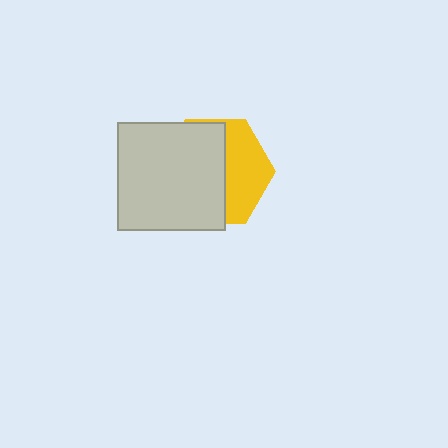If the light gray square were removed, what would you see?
You would see the complete yellow hexagon.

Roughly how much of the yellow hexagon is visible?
A small part of it is visible (roughly 40%).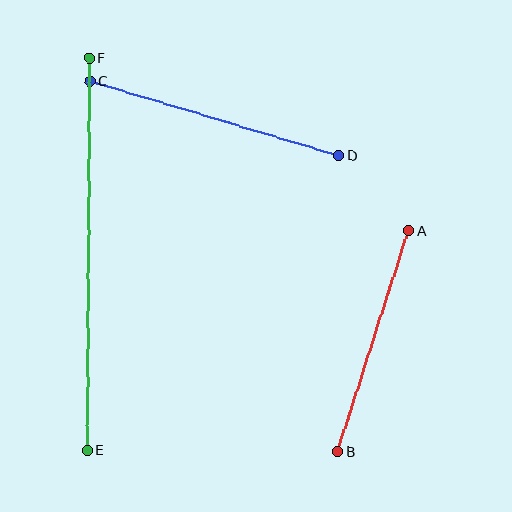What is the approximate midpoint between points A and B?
The midpoint is at approximately (373, 341) pixels.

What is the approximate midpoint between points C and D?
The midpoint is at approximately (214, 118) pixels.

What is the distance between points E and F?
The distance is approximately 392 pixels.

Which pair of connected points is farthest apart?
Points E and F are farthest apart.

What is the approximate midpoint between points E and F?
The midpoint is at approximately (88, 254) pixels.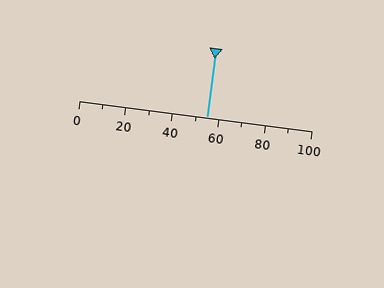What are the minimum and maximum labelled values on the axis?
The axis runs from 0 to 100.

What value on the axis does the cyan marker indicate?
The marker indicates approximately 55.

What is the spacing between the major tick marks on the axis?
The major ticks are spaced 20 apart.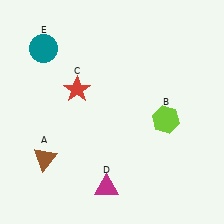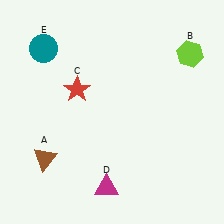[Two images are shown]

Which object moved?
The lime hexagon (B) moved up.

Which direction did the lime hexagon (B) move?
The lime hexagon (B) moved up.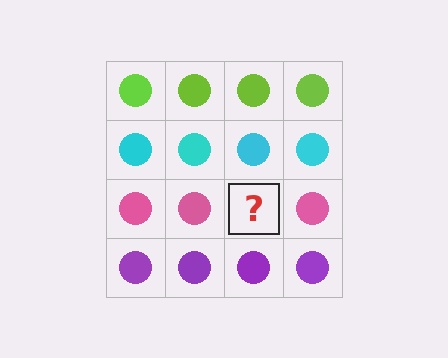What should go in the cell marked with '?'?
The missing cell should contain a pink circle.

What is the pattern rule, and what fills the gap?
The rule is that each row has a consistent color. The gap should be filled with a pink circle.